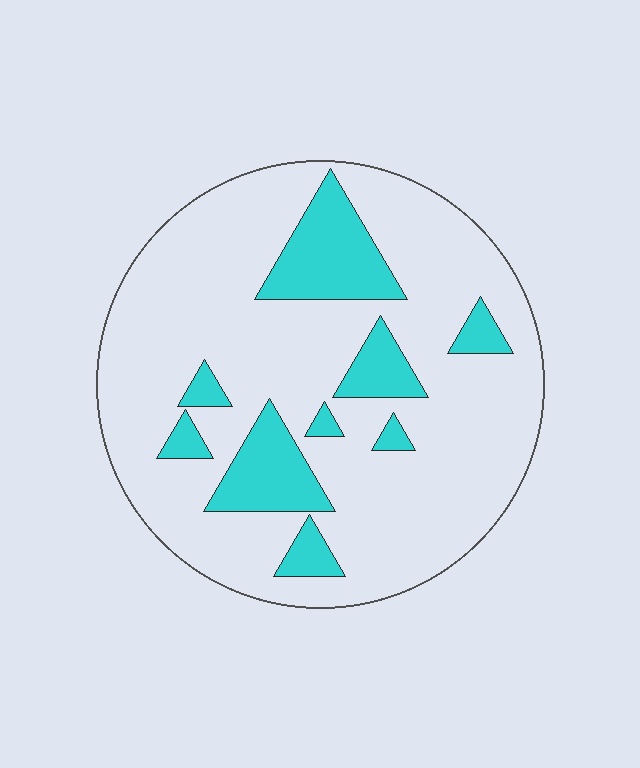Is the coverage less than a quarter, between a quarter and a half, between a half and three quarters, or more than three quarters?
Less than a quarter.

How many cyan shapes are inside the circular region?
9.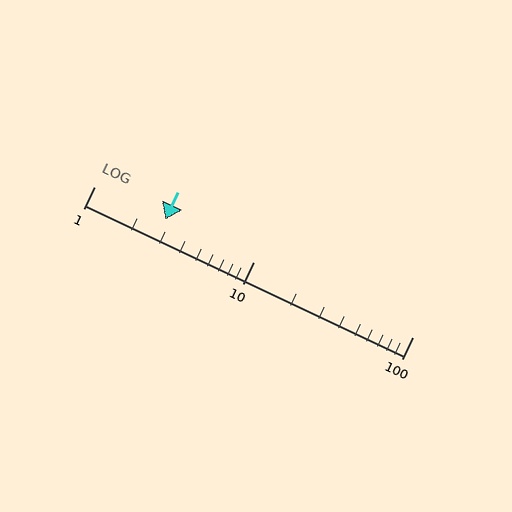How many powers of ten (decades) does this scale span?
The scale spans 2 decades, from 1 to 100.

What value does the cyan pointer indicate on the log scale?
The pointer indicates approximately 2.8.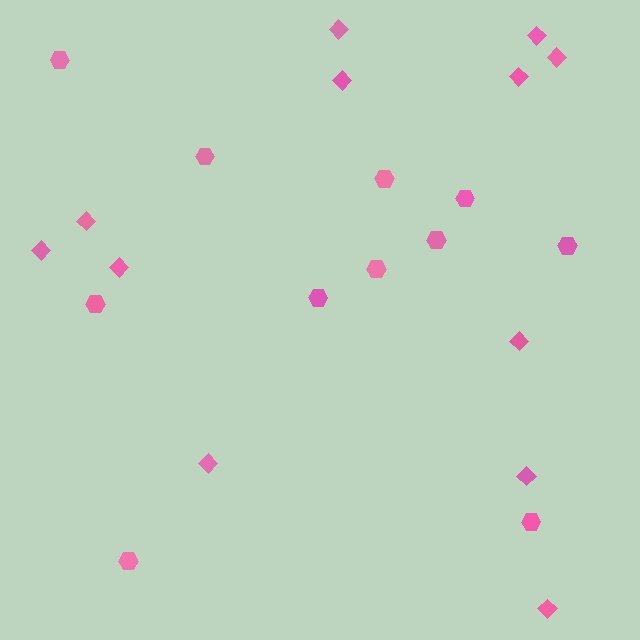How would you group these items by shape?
There are 2 groups: one group of diamonds (12) and one group of hexagons (11).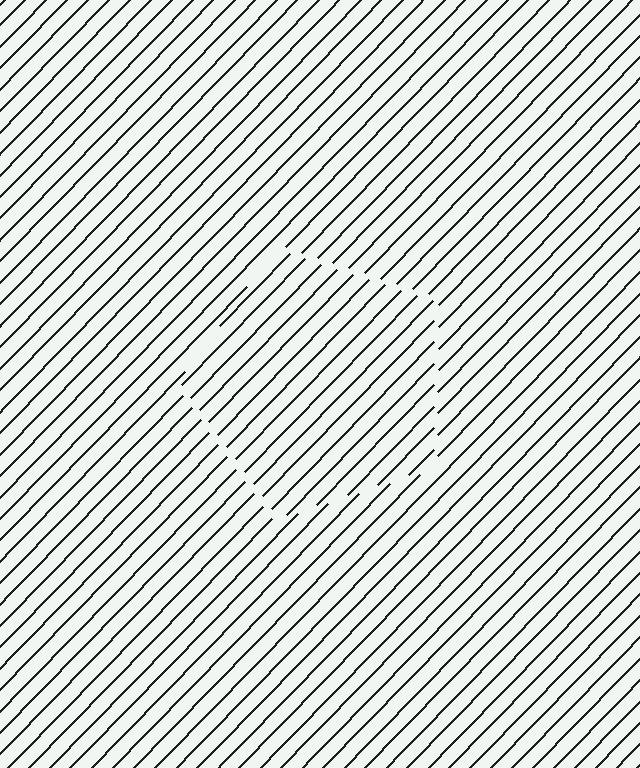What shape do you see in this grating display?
An illusory pentagon. The interior of the shape contains the same grating, shifted by half a period — the contour is defined by the phase discontinuity where line-ends from the inner and outer gratings abut.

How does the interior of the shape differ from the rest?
The interior of the shape contains the same grating, shifted by half a period — the contour is defined by the phase discontinuity where line-ends from the inner and outer gratings abut.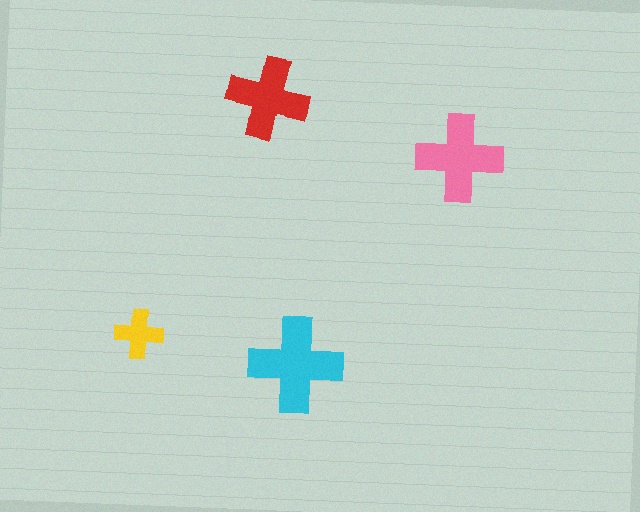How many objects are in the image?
There are 4 objects in the image.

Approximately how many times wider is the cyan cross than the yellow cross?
About 2 times wider.